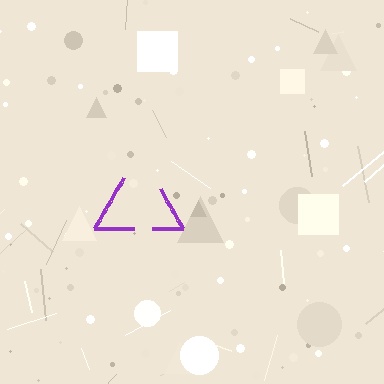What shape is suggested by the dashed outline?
The dashed outline suggests a triangle.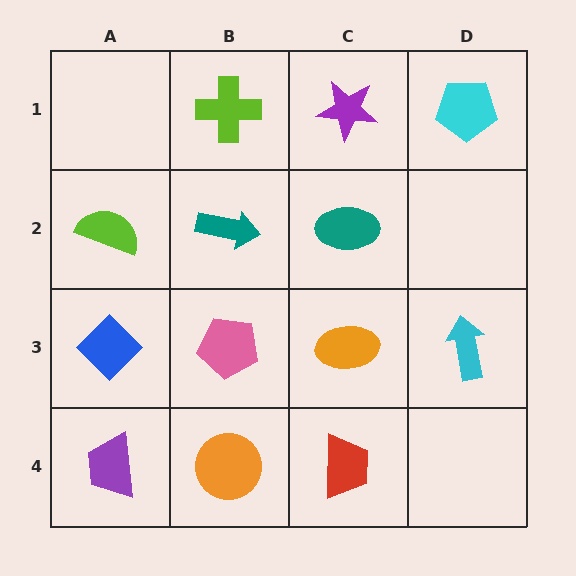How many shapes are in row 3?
4 shapes.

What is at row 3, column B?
A pink pentagon.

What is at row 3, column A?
A blue diamond.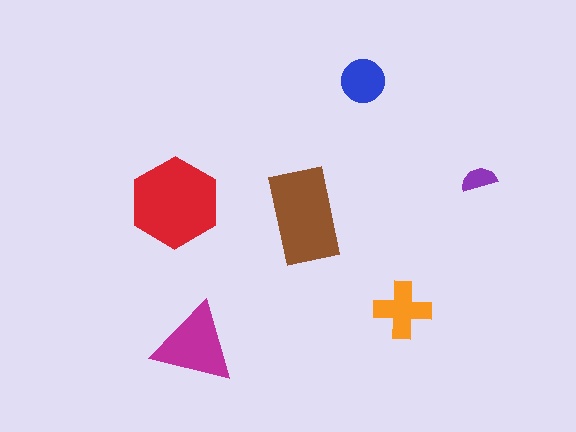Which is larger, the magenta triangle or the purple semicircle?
The magenta triangle.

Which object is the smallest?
The purple semicircle.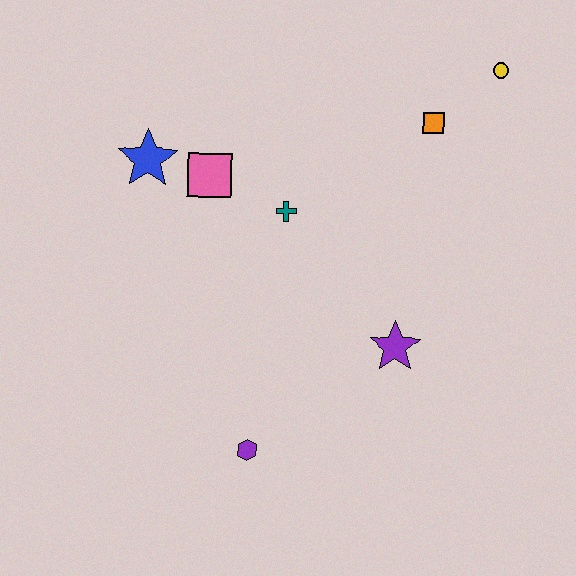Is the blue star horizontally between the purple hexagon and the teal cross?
No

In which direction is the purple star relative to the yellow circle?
The purple star is below the yellow circle.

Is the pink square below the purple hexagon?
No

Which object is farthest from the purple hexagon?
The yellow circle is farthest from the purple hexagon.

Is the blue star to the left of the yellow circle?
Yes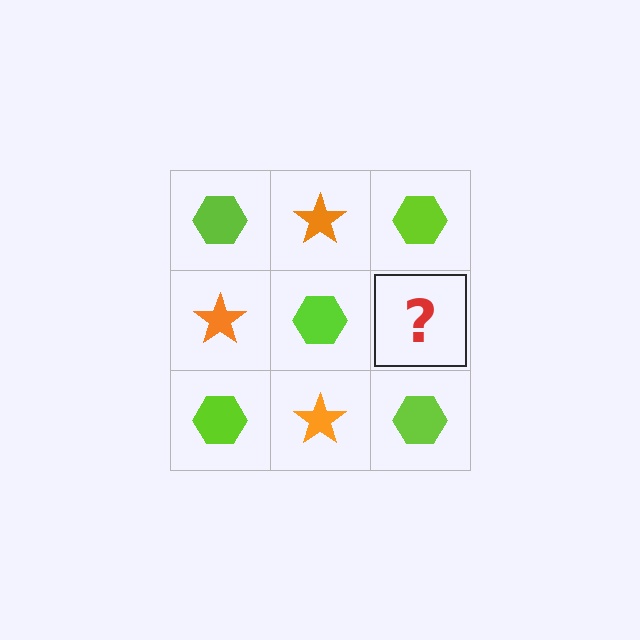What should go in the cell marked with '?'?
The missing cell should contain an orange star.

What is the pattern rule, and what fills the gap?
The rule is that it alternates lime hexagon and orange star in a checkerboard pattern. The gap should be filled with an orange star.